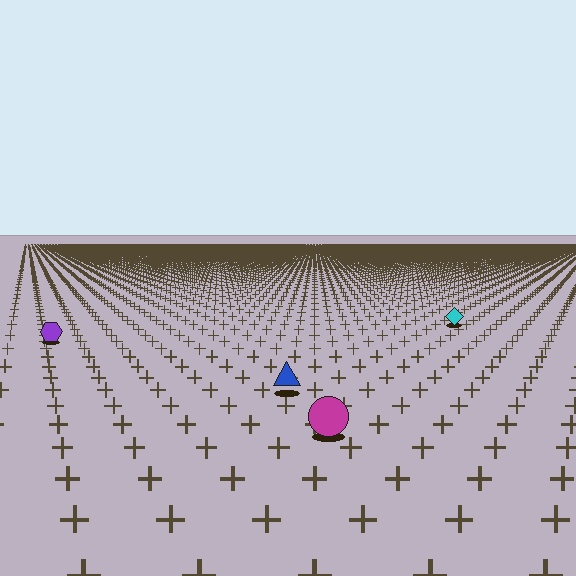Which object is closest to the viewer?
The magenta circle is closest. The texture marks near it are larger and more spread out.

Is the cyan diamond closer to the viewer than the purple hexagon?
No. The purple hexagon is closer — you can tell from the texture gradient: the ground texture is coarser near it.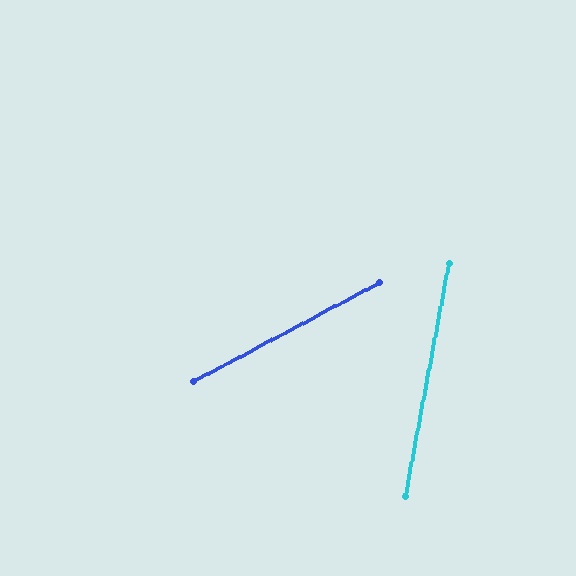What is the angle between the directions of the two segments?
Approximately 51 degrees.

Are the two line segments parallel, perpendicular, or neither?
Neither parallel nor perpendicular — they differ by about 51°.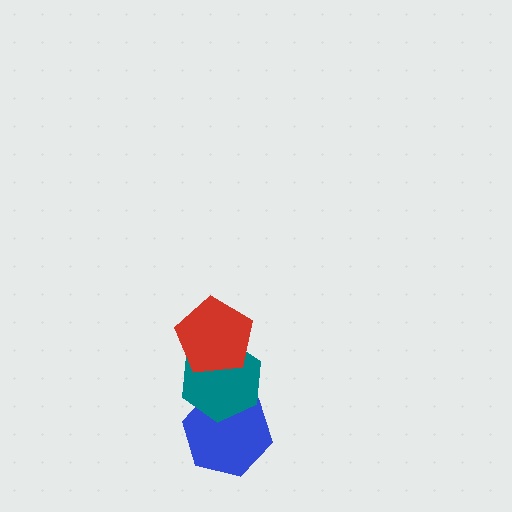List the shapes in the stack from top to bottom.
From top to bottom: the red pentagon, the teal hexagon, the blue hexagon.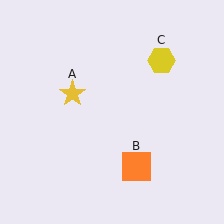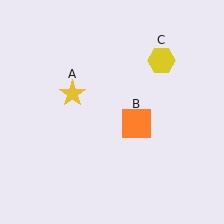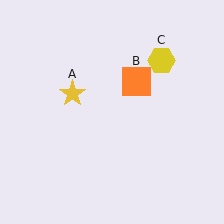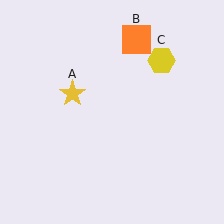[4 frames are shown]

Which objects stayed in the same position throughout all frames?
Yellow star (object A) and yellow hexagon (object C) remained stationary.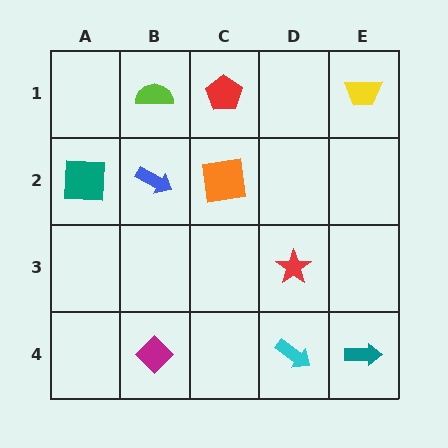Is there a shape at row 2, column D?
No, that cell is empty.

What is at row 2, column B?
A blue arrow.